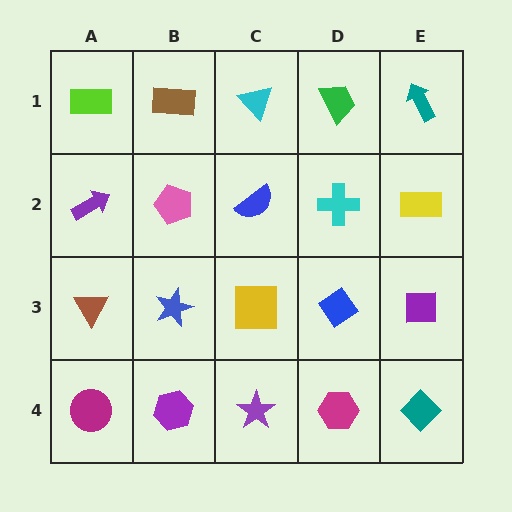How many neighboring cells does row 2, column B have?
4.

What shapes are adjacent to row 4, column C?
A yellow square (row 3, column C), a purple hexagon (row 4, column B), a magenta hexagon (row 4, column D).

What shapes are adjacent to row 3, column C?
A blue semicircle (row 2, column C), a purple star (row 4, column C), a blue star (row 3, column B), a blue diamond (row 3, column D).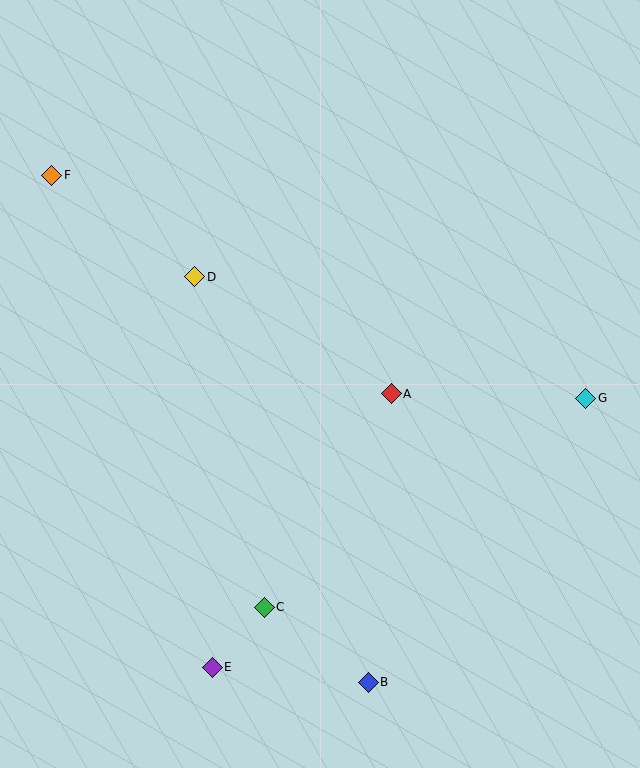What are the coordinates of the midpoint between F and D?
The midpoint between F and D is at (123, 226).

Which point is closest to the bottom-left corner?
Point E is closest to the bottom-left corner.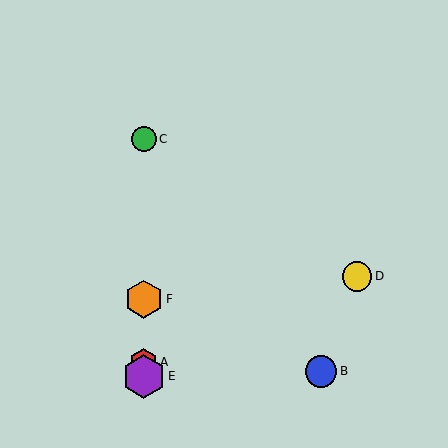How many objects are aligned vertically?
4 objects (A, C, E, F) are aligned vertically.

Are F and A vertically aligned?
Yes, both are at x≈144.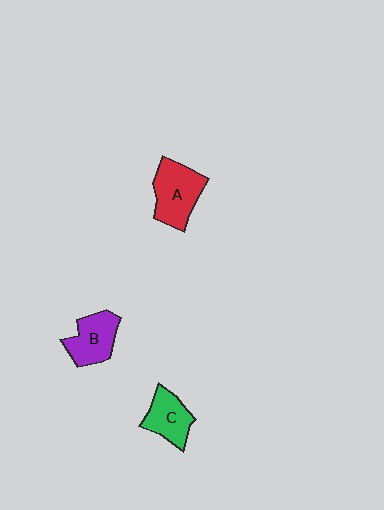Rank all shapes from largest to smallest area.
From largest to smallest: A (red), B (purple), C (green).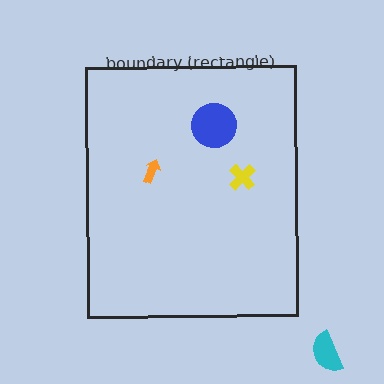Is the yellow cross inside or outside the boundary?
Inside.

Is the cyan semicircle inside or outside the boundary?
Outside.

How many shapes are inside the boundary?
3 inside, 1 outside.